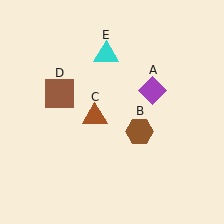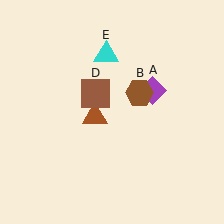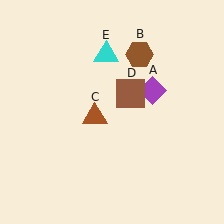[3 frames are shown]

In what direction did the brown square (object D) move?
The brown square (object D) moved right.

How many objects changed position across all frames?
2 objects changed position: brown hexagon (object B), brown square (object D).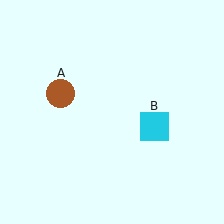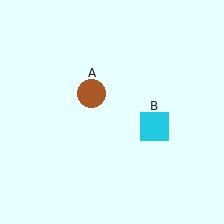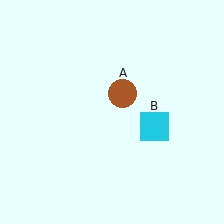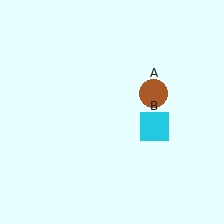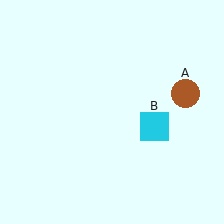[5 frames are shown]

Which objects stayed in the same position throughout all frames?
Cyan square (object B) remained stationary.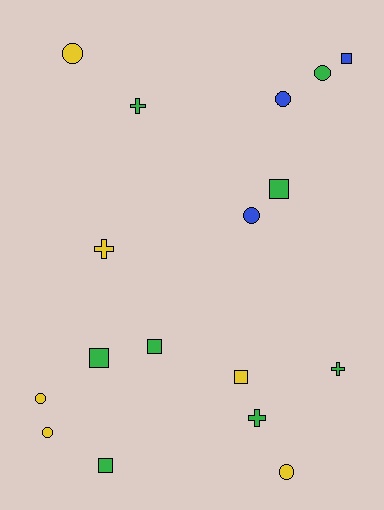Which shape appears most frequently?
Circle, with 7 objects.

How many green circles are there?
There is 1 green circle.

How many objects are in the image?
There are 17 objects.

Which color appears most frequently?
Green, with 8 objects.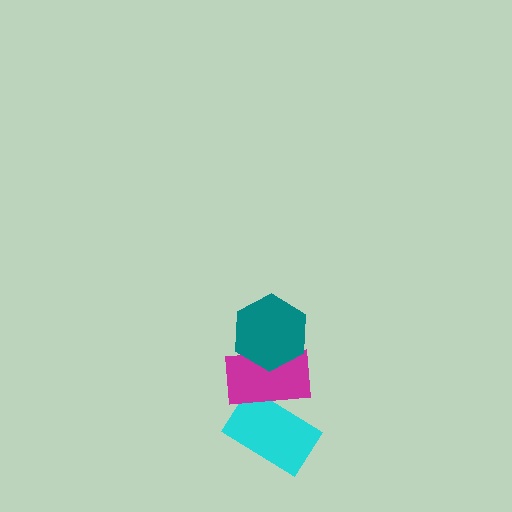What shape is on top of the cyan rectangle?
The magenta rectangle is on top of the cyan rectangle.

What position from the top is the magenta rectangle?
The magenta rectangle is 2nd from the top.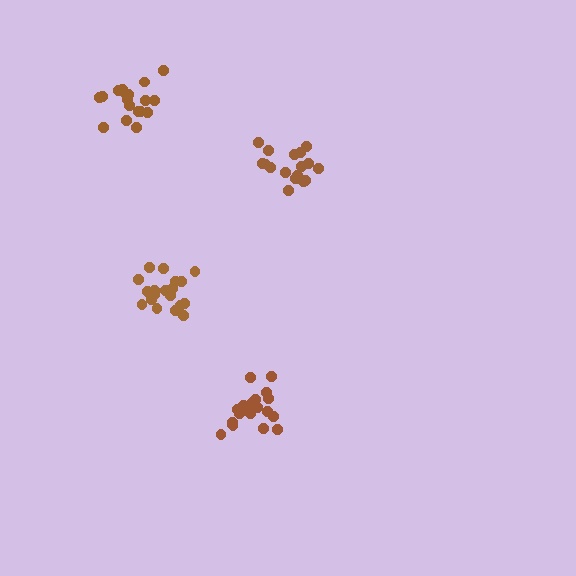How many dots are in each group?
Group 1: 18 dots, Group 2: 20 dots, Group 3: 17 dots, Group 4: 21 dots (76 total).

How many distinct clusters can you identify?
There are 4 distinct clusters.